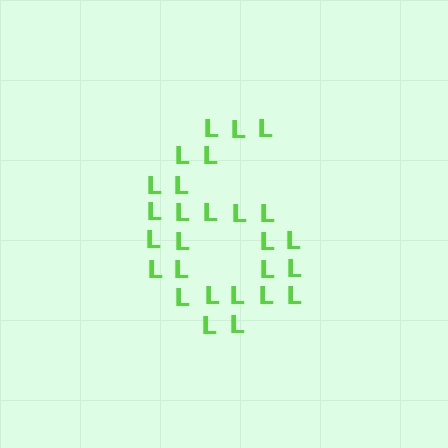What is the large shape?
The large shape is the digit 6.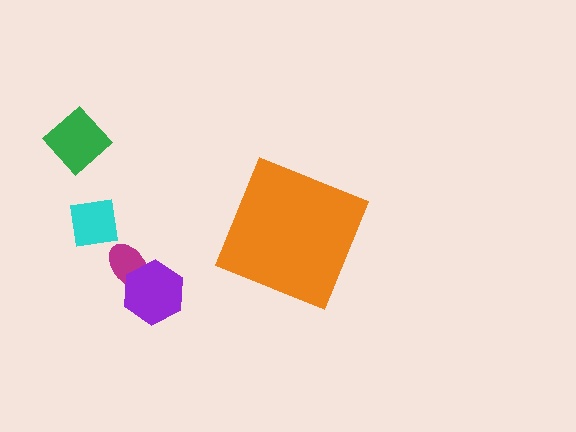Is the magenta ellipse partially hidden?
No, the magenta ellipse is fully visible.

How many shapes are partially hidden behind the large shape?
0 shapes are partially hidden.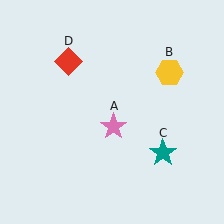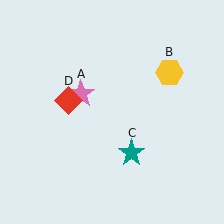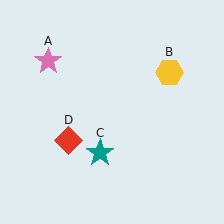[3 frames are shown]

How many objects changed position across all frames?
3 objects changed position: pink star (object A), teal star (object C), red diamond (object D).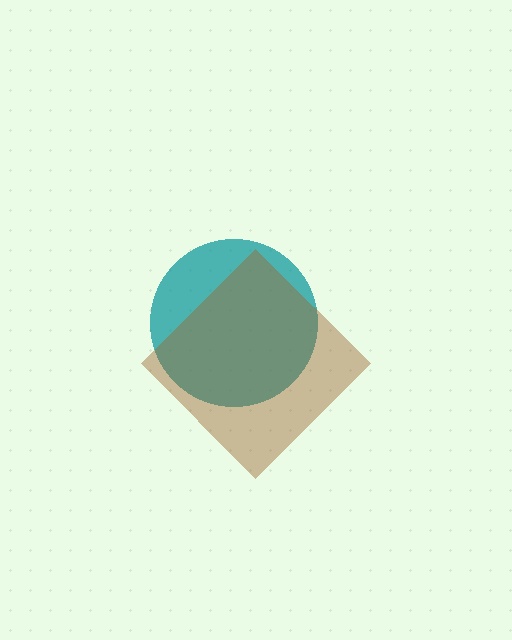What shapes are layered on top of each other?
The layered shapes are: a teal circle, a brown diamond.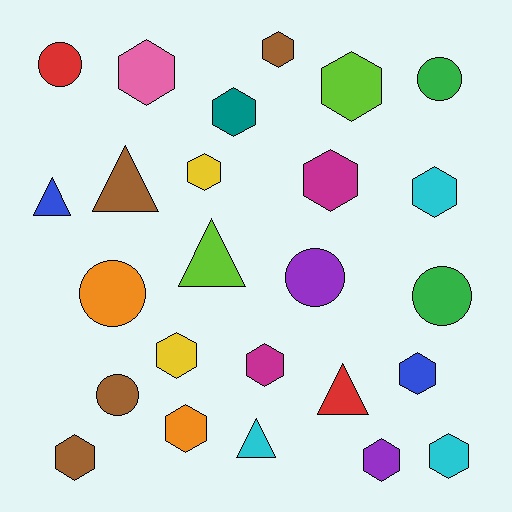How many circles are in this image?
There are 6 circles.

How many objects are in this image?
There are 25 objects.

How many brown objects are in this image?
There are 4 brown objects.